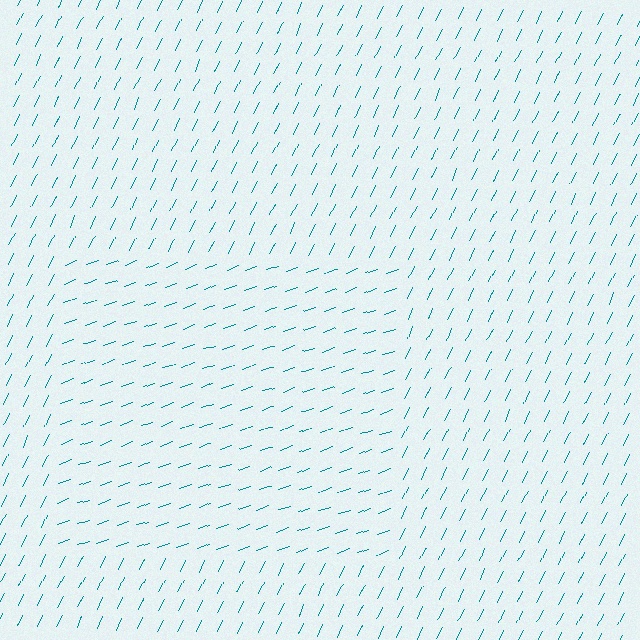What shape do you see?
I see a rectangle.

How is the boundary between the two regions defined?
The boundary is defined purely by a change in line orientation (approximately 45 degrees difference). All lines are the same color and thickness.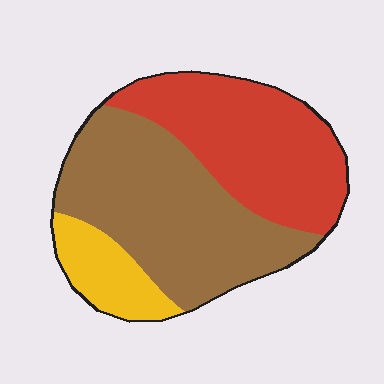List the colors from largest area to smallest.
From largest to smallest: brown, red, yellow.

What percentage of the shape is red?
Red covers about 40% of the shape.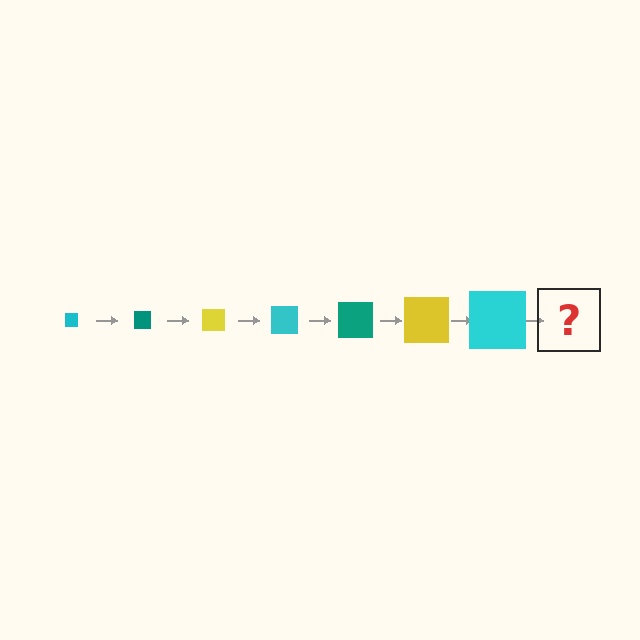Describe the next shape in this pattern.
It should be a teal square, larger than the previous one.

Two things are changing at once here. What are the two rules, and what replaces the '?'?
The two rules are that the square grows larger each step and the color cycles through cyan, teal, and yellow. The '?' should be a teal square, larger than the previous one.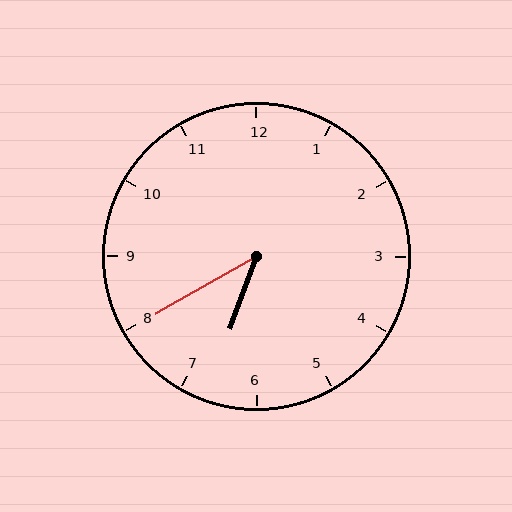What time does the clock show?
6:40.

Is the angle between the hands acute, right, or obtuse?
It is acute.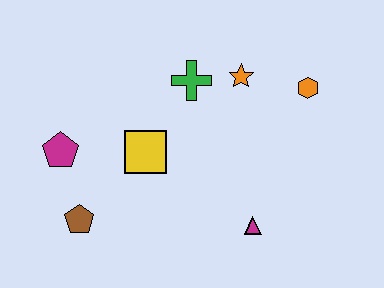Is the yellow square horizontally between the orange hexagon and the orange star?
No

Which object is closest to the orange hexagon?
The orange star is closest to the orange hexagon.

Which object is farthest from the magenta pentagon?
The orange hexagon is farthest from the magenta pentagon.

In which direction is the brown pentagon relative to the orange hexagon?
The brown pentagon is to the left of the orange hexagon.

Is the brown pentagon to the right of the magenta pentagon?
Yes